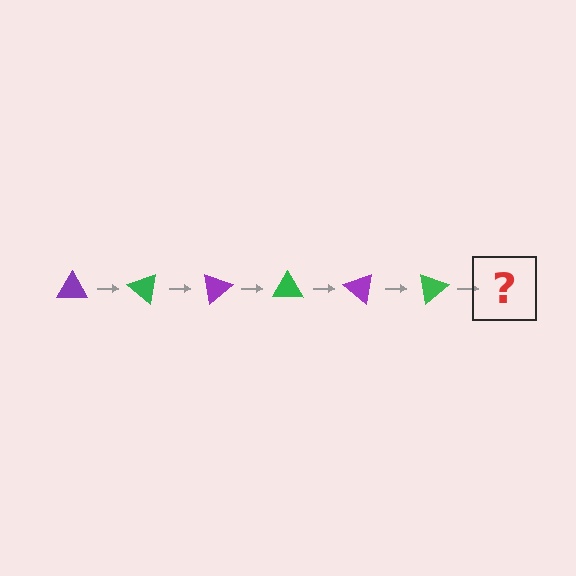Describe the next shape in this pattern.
It should be a purple triangle, rotated 240 degrees from the start.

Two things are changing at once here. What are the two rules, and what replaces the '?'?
The two rules are that it rotates 40 degrees each step and the color cycles through purple and green. The '?' should be a purple triangle, rotated 240 degrees from the start.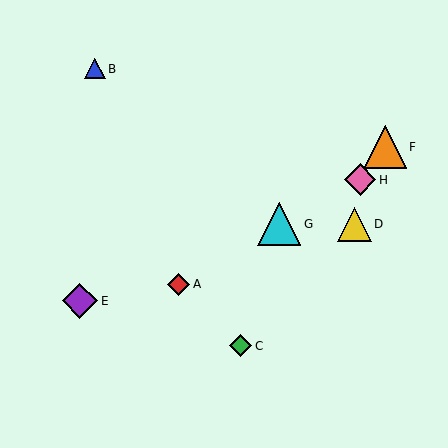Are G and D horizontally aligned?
Yes, both are at y≈224.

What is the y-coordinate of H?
Object H is at y≈180.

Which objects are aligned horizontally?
Objects D, G are aligned horizontally.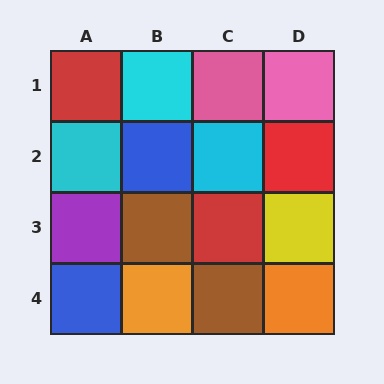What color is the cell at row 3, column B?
Brown.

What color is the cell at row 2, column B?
Blue.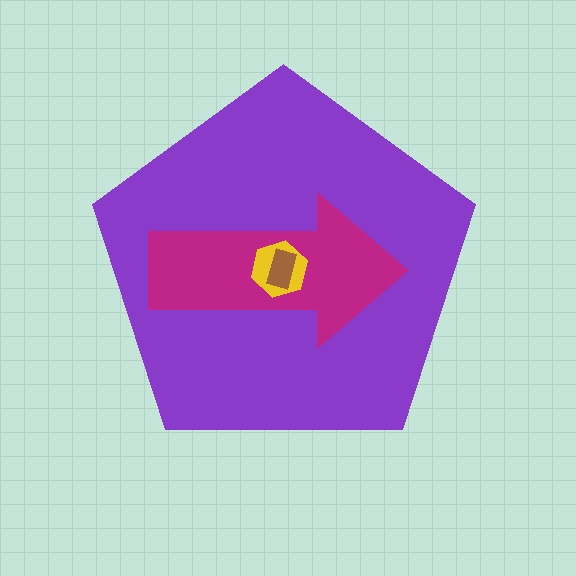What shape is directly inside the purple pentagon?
The magenta arrow.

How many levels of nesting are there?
4.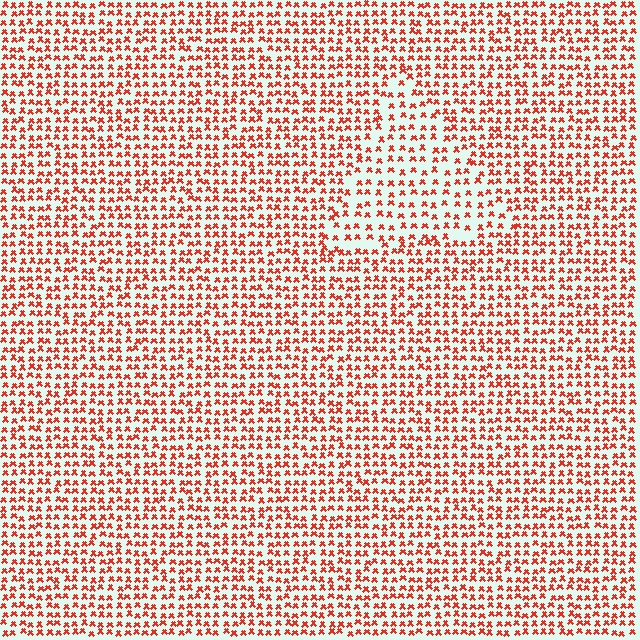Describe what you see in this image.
The image contains small red elements arranged at two different densities. A triangle-shaped region is visible where the elements are less densely packed than the surrounding area.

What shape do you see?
I see a triangle.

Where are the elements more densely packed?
The elements are more densely packed outside the triangle boundary.